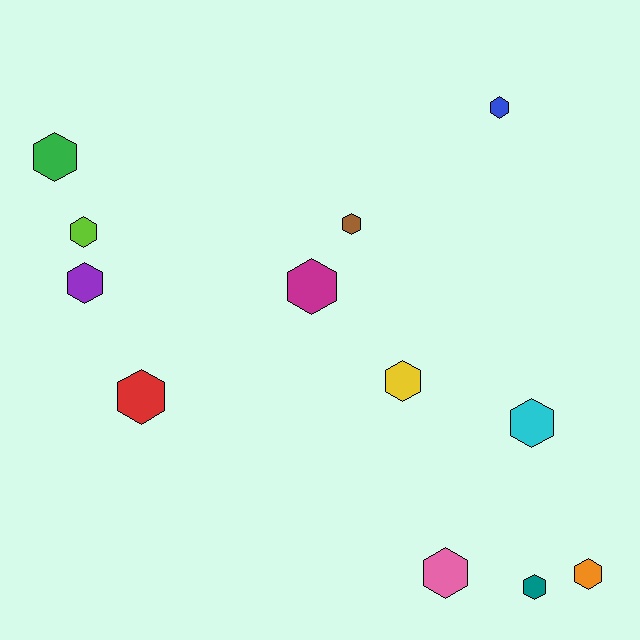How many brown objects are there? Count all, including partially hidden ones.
There is 1 brown object.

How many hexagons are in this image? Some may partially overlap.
There are 12 hexagons.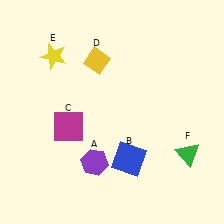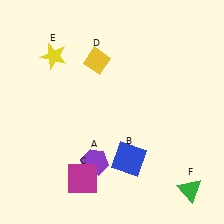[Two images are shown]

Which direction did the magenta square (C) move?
The magenta square (C) moved down.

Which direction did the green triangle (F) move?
The green triangle (F) moved down.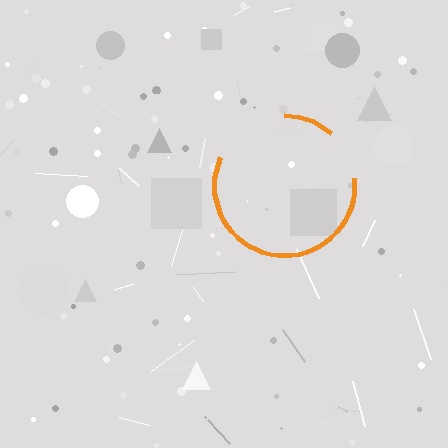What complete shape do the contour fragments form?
The contour fragments form a circle.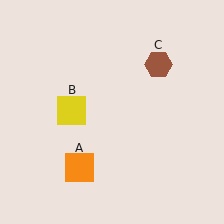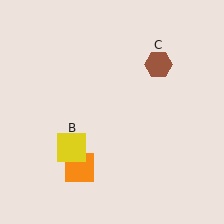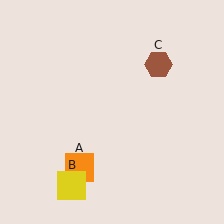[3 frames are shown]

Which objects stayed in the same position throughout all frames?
Orange square (object A) and brown hexagon (object C) remained stationary.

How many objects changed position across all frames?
1 object changed position: yellow square (object B).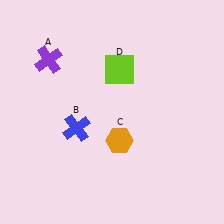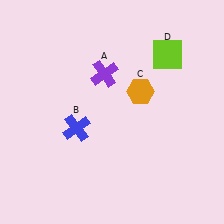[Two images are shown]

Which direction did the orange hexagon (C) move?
The orange hexagon (C) moved up.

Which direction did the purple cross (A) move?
The purple cross (A) moved right.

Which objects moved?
The objects that moved are: the purple cross (A), the orange hexagon (C), the lime square (D).